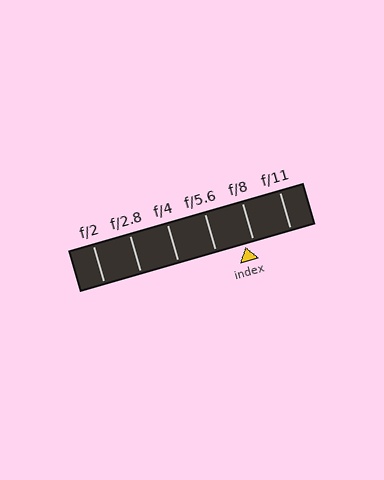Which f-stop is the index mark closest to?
The index mark is closest to f/8.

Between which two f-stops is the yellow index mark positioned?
The index mark is between f/5.6 and f/8.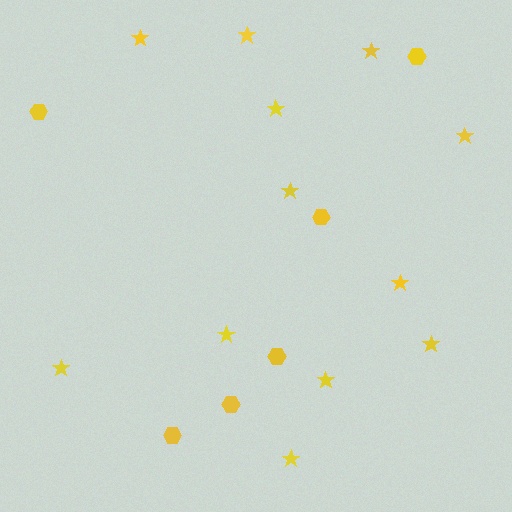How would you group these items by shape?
There are 2 groups: one group of stars (12) and one group of hexagons (6).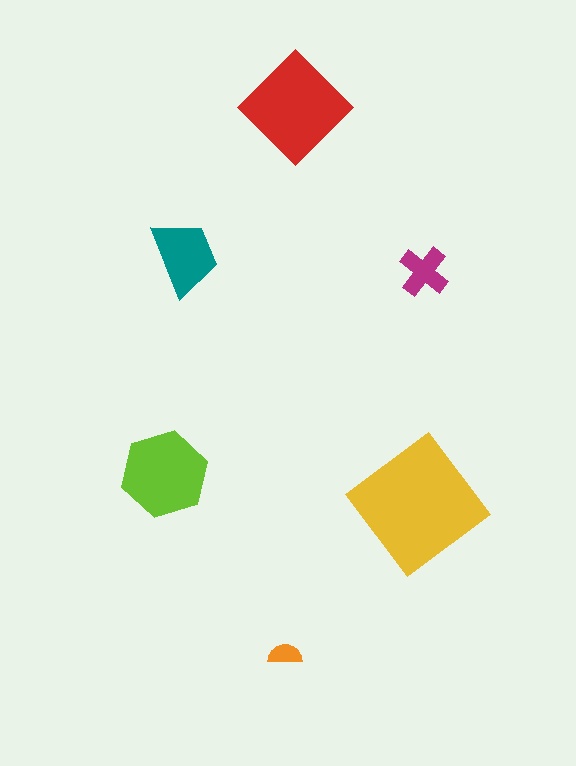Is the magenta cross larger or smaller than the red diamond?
Smaller.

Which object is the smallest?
The orange semicircle.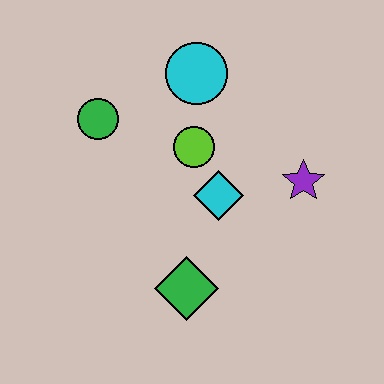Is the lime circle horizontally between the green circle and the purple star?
Yes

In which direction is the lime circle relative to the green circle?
The lime circle is to the right of the green circle.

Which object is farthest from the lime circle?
The green diamond is farthest from the lime circle.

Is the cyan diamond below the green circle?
Yes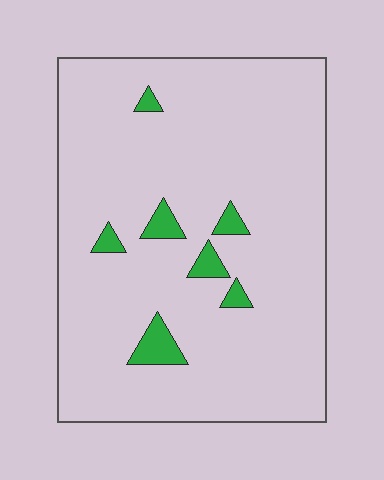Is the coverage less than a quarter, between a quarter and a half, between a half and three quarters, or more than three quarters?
Less than a quarter.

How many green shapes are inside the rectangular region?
7.